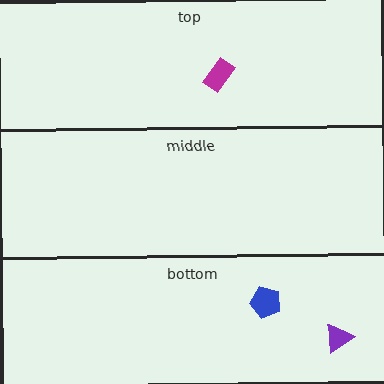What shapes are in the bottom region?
The blue pentagon, the purple triangle.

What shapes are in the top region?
The magenta rectangle.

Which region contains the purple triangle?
The bottom region.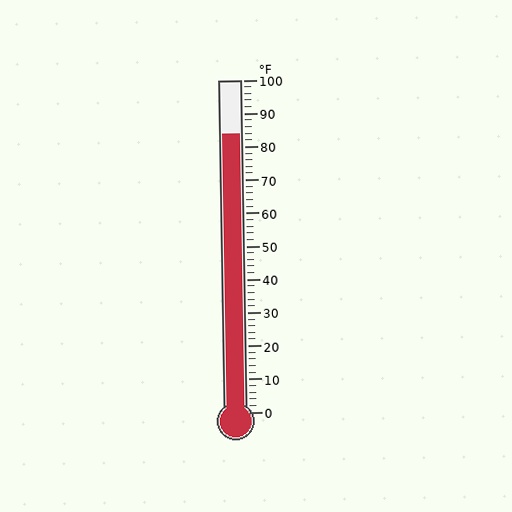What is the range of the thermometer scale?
The thermometer scale ranges from 0°F to 100°F.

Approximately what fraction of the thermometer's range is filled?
The thermometer is filled to approximately 85% of its range.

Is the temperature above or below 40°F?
The temperature is above 40°F.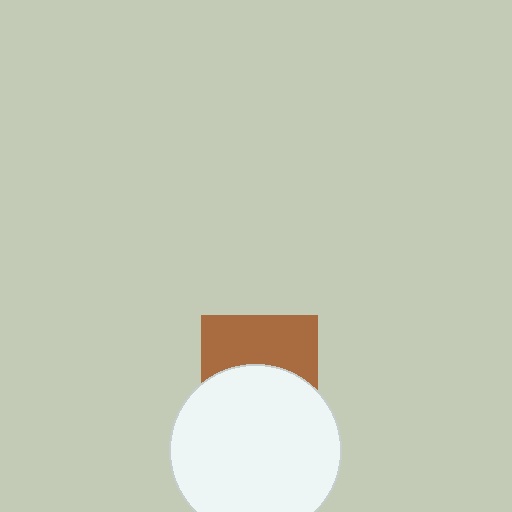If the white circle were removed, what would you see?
You would see the complete brown square.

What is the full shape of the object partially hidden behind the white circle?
The partially hidden object is a brown square.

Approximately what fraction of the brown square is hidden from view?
Roughly 52% of the brown square is hidden behind the white circle.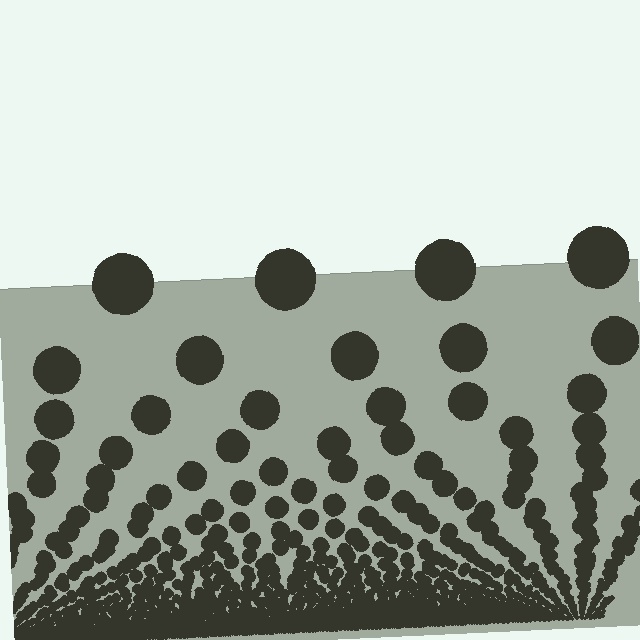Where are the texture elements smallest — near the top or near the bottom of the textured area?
Near the bottom.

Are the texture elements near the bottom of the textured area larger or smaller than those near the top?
Smaller. The gradient is inverted — elements near the bottom are smaller and denser.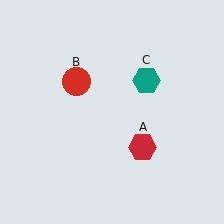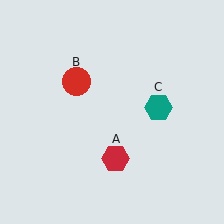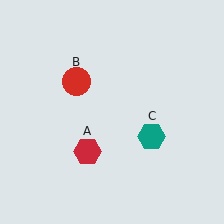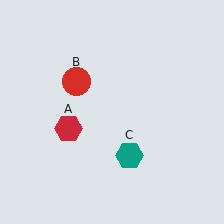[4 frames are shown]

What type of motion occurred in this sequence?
The red hexagon (object A), teal hexagon (object C) rotated clockwise around the center of the scene.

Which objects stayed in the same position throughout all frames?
Red circle (object B) remained stationary.